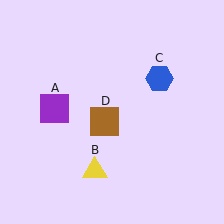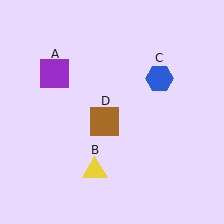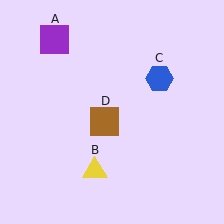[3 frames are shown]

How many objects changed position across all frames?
1 object changed position: purple square (object A).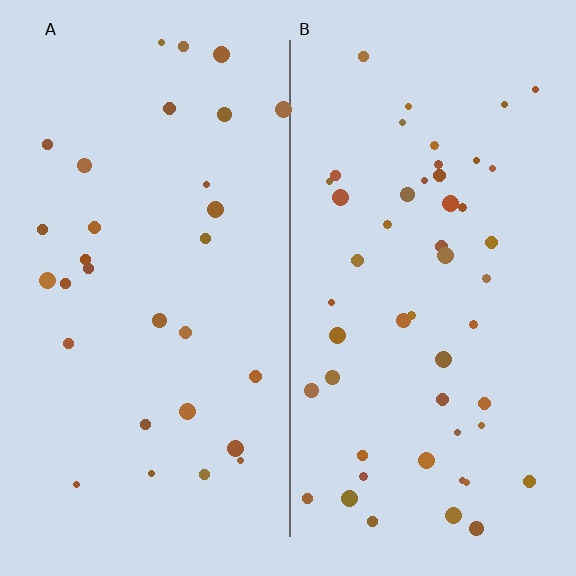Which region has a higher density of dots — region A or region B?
B (the right).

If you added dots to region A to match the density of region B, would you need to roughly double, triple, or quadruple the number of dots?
Approximately double.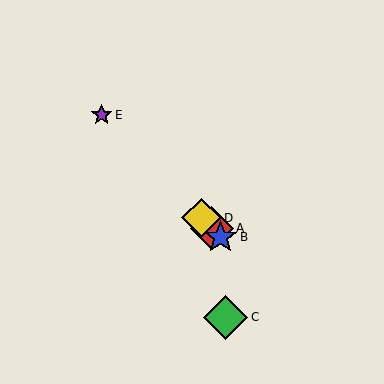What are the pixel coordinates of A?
Object A is at (212, 228).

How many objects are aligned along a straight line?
4 objects (A, B, D, E) are aligned along a straight line.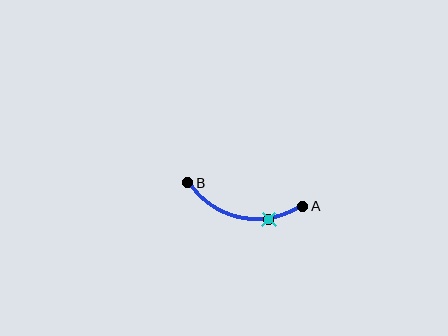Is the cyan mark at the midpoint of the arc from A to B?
No. The cyan mark lies on the arc but is closer to endpoint A. The arc midpoint would be at the point on the curve equidistant along the arc from both A and B.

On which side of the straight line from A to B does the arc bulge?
The arc bulges below the straight line connecting A and B.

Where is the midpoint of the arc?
The arc midpoint is the point on the curve farthest from the straight line joining A and B. It sits below that line.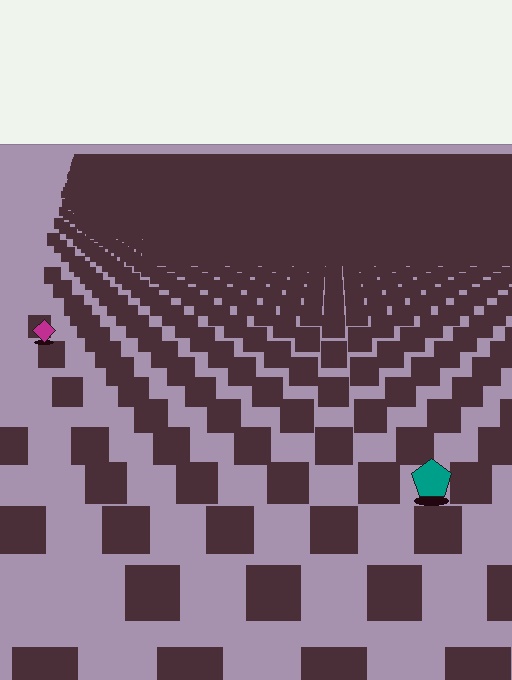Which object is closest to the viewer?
The teal pentagon is closest. The texture marks near it are larger and more spread out.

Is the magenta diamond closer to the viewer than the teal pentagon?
No. The teal pentagon is closer — you can tell from the texture gradient: the ground texture is coarser near it.